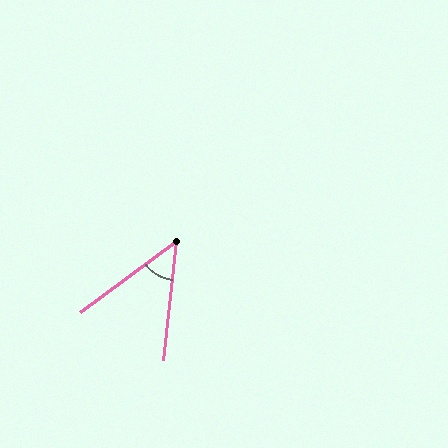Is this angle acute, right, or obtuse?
It is acute.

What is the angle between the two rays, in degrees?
Approximately 47 degrees.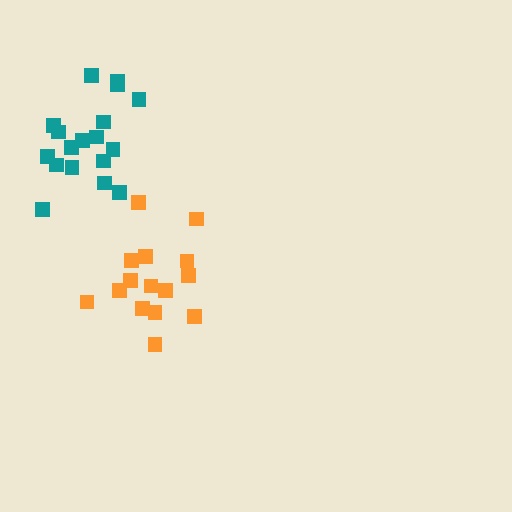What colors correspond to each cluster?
The clusters are colored: orange, teal.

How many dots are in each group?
Group 1: 15 dots, Group 2: 18 dots (33 total).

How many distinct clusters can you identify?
There are 2 distinct clusters.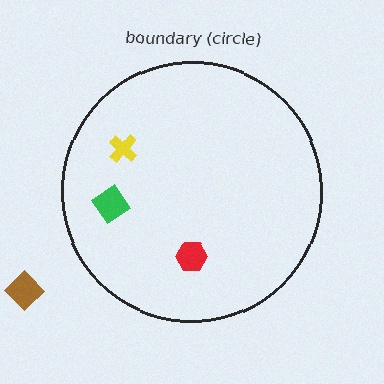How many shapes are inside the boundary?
3 inside, 1 outside.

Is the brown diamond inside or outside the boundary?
Outside.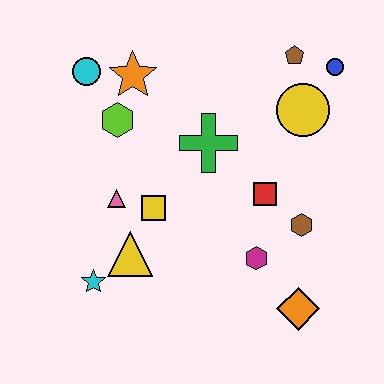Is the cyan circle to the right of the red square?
No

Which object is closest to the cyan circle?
The orange star is closest to the cyan circle.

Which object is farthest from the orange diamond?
The cyan circle is farthest from the orange diamond.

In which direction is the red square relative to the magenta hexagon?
The red square is above the magenta hexagon.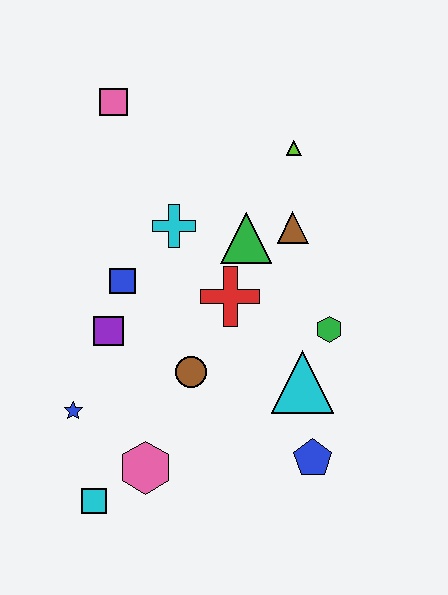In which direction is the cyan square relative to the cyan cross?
The cyan square is below the cyan cross.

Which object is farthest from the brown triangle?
The cyan square is farthest from the brown triangle.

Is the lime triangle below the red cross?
No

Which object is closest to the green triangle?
The brown triangle is closest to the green triangle.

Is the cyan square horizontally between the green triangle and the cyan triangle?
No